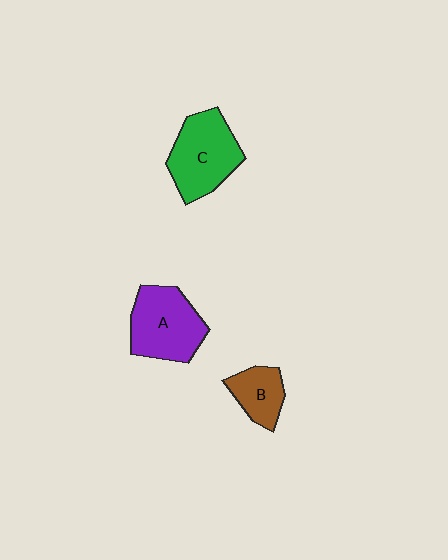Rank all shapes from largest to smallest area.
From largest to smallest: C (green), A (purple), B (brown).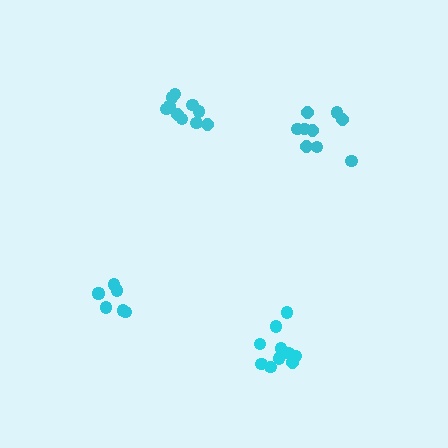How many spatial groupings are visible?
There are 4 spatial groupings.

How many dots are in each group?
Group 1: 11 dots, Group 2: 9 dots, Group 3: 10 dots, Group 4: 7 dots (37 total).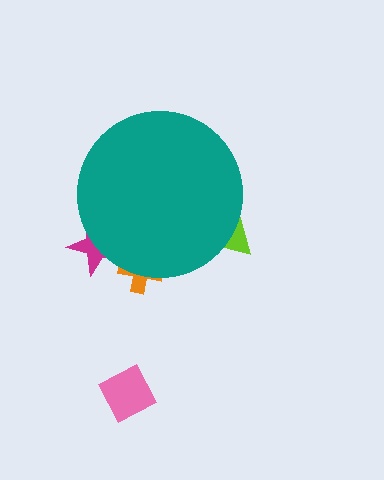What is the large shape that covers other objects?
A teal circle.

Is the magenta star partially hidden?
Yes, the magenta star is partially hidden behind the teal circle.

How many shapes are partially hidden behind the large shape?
3 shapes are partially hidden.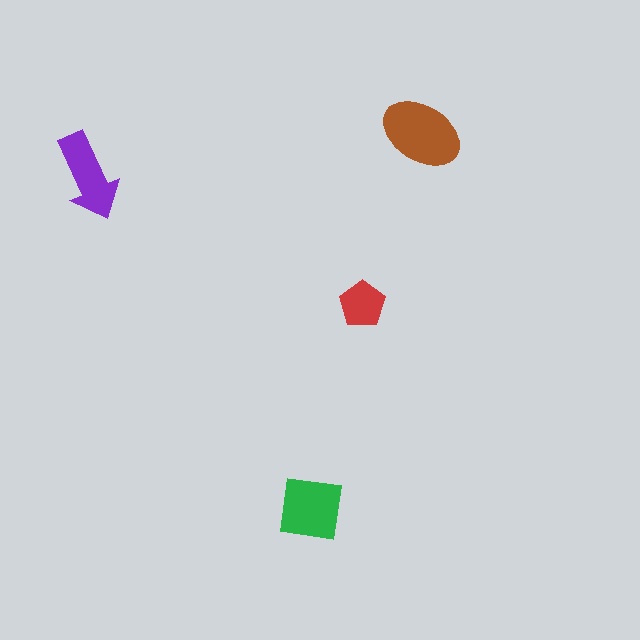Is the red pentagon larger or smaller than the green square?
Smaller.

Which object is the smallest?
The red pentagon.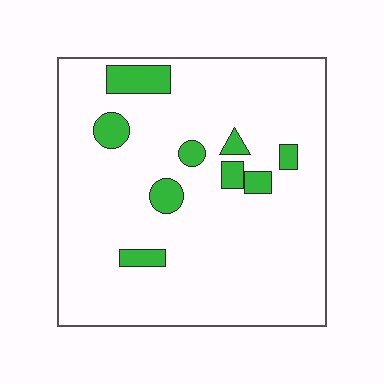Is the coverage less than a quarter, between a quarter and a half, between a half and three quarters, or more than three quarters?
Less than a quarter.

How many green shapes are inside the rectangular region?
9.